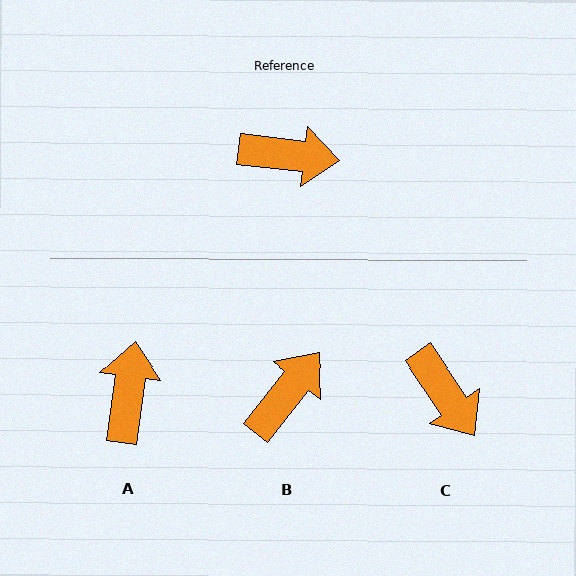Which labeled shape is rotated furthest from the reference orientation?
A, about 89 degrees away.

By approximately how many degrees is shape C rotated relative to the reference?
Approximately 49 degrees clockwise.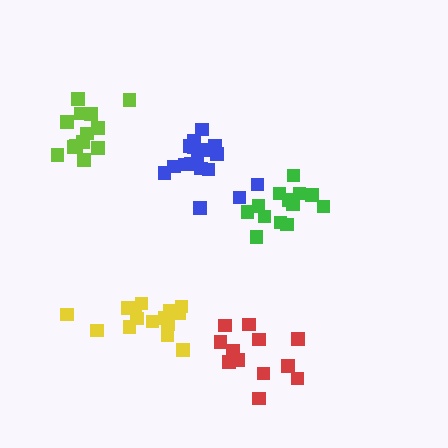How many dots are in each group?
Group 1: 12 dots, Group 2: 15 dots, Group 3: 14 dots, Group 4: 13 dots, Group 5: 17 dots (71 total).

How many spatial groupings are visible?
There are 5 spatial groupings.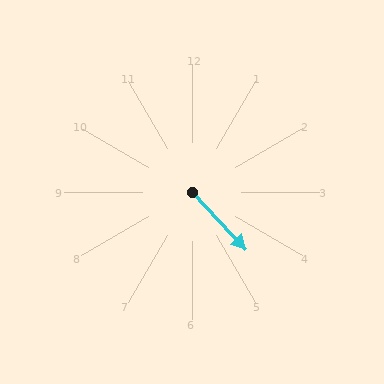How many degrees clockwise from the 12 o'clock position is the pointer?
Approximately 137 degrees.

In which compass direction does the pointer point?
Southeast.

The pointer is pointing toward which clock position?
Roughly 5 o'clock.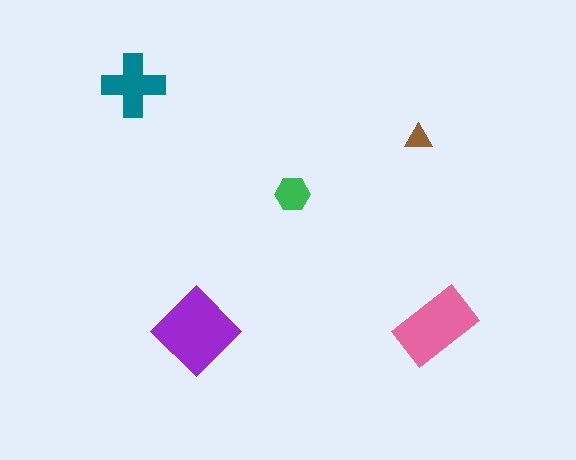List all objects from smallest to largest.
The brown triangle, the green hexagon, the teal cross, the pink rectangle, the purple diamond.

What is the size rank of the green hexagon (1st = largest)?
4th.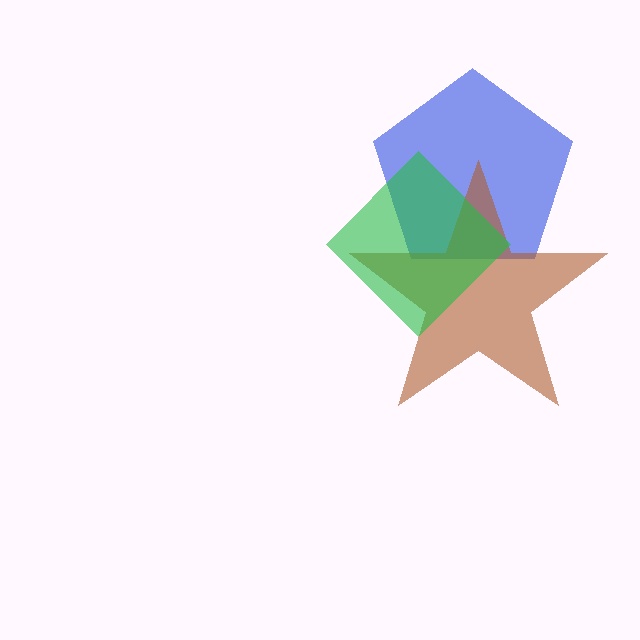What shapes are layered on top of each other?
The layered shapes are: a blue pentagon, a brown star, a green diamond.